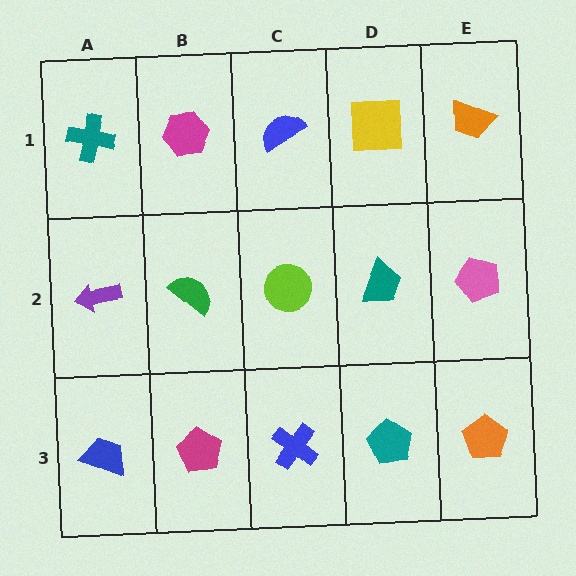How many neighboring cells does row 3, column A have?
2.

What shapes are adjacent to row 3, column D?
A teal trapezoid (row 2, column D), a blue cross (row 3, column C), an orange pentagon (row 3, column E).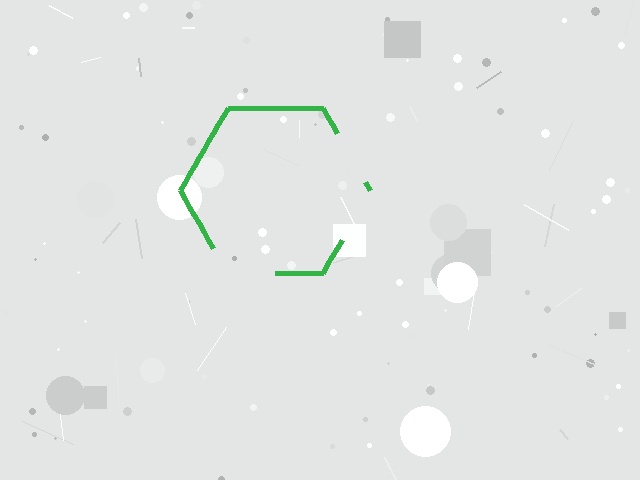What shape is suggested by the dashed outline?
The dashed outline suggests a hexagon.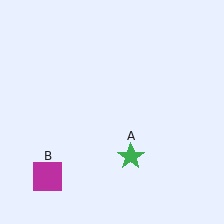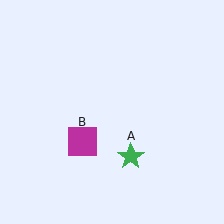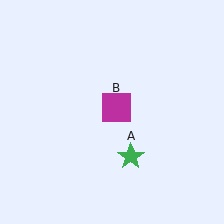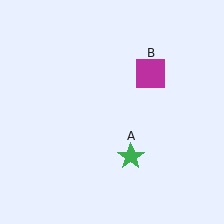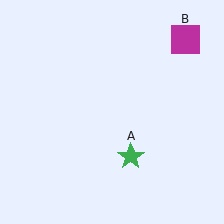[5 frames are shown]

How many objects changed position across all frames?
1 object changed position: magenta square (object B).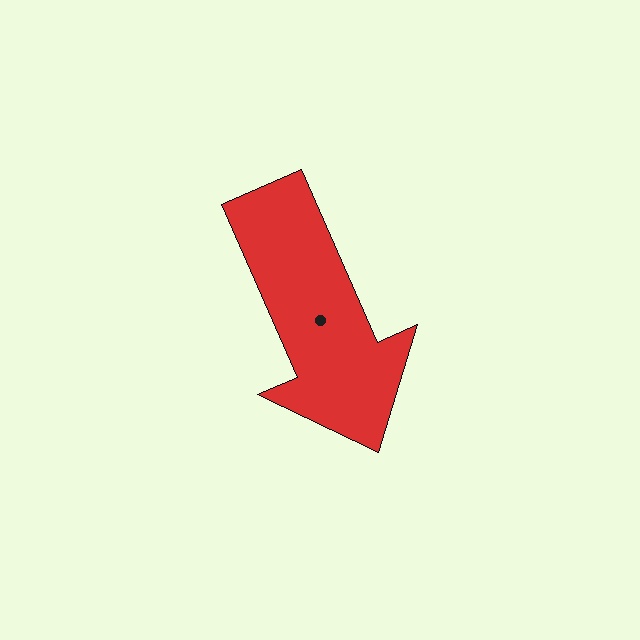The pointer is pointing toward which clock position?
Roughly 5 o'clock.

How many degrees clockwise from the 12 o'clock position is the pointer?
Approximately 156 degrees.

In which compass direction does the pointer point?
Southeast.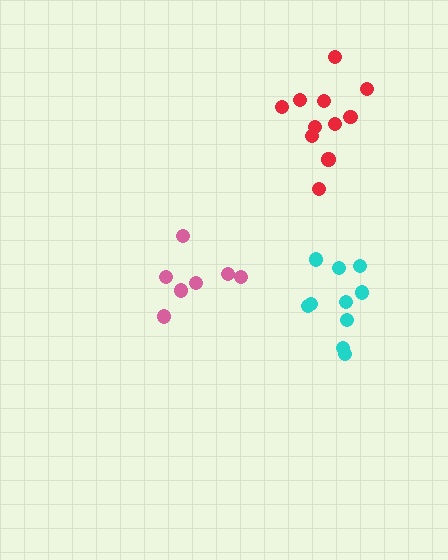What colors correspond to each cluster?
The clusters are colored: pink, cyan, red.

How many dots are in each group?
Group 1: 7 dots, Group 2: 10 dots, Group 3: 11 dots (28 total).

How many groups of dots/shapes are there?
There are 3 groups.